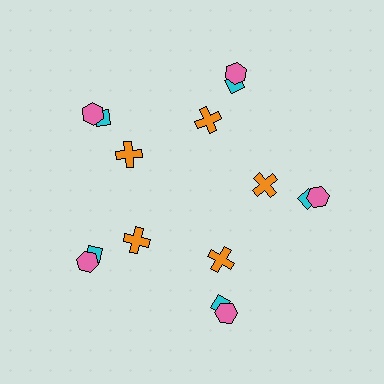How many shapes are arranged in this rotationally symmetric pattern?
There are 15 shapes, arranged in 5 groups of 3.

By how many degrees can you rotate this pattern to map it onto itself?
The pattern maps onto itself every 72 degrees of rotation.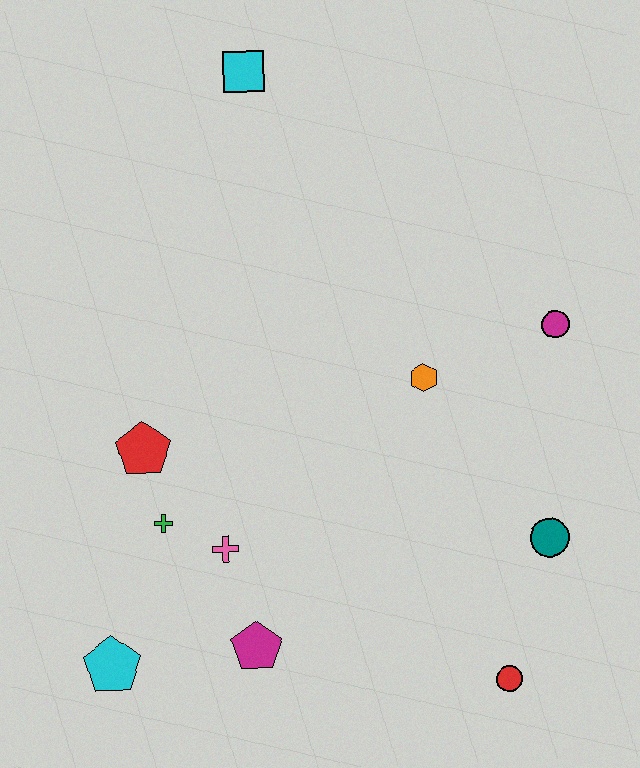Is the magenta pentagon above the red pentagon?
No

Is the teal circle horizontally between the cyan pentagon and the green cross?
No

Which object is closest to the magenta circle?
The orange hexagon is closest to the magenta circle.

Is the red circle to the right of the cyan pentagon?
Yes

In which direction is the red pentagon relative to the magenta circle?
The red pentagon is to the left of the magenta circle.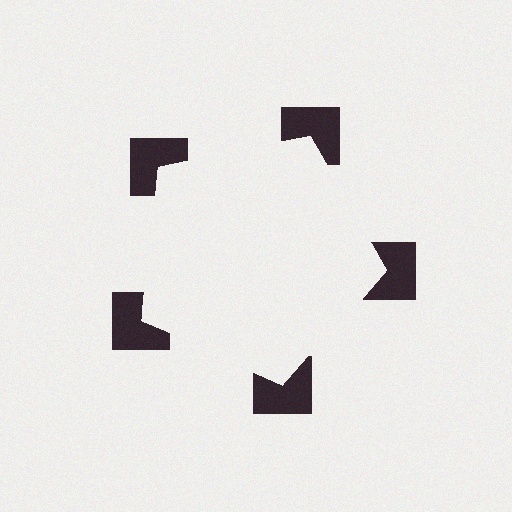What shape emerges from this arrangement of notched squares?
An illusory pentagon — its edges are inferred from the aligned wedge cuts in the notched squares, not physically drawn.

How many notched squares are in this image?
There are 5 — one at each vertex of the illusory pentagon.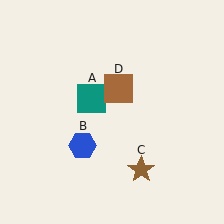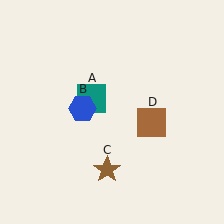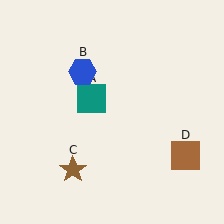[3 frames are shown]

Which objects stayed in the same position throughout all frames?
Teal square (object A) remained stationary.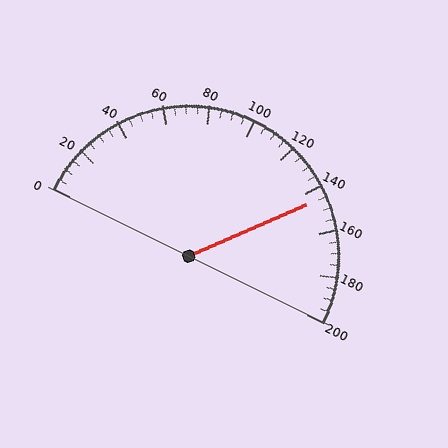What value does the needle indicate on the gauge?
The needle indicates approximately 145.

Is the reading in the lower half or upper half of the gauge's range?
The reading is in the upper half of the range (0 to 200).